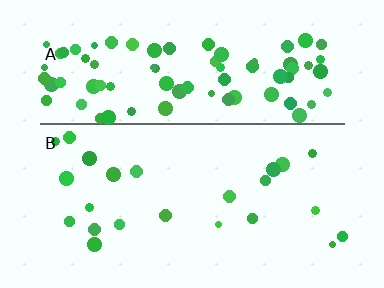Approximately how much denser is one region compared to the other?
Approximately 3.8× — region A over region B.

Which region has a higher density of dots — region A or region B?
A (the top).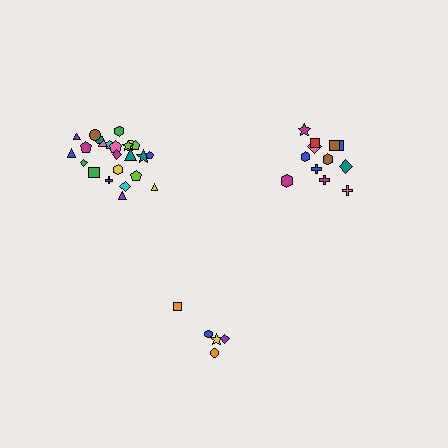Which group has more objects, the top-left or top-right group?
The top-left group.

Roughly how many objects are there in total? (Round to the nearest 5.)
Roughly 40 objects in total.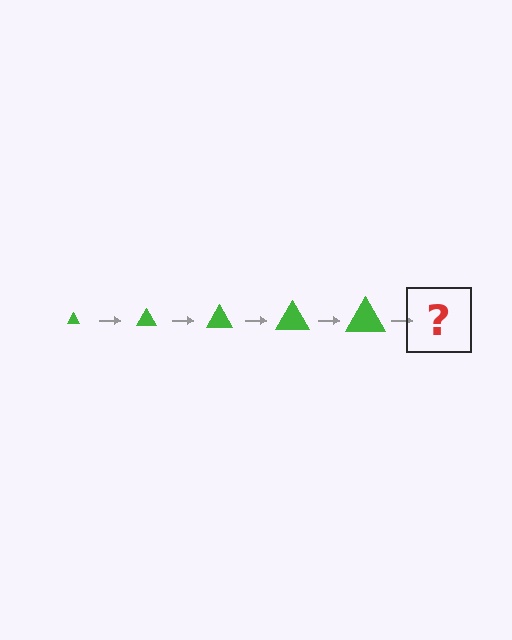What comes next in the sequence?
The next element should be a green triangle, larger than the previous one.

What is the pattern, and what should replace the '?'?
The pattern is that the triangle gets progressively larger each step. The '?' should be a green triangle, larger than the previous one.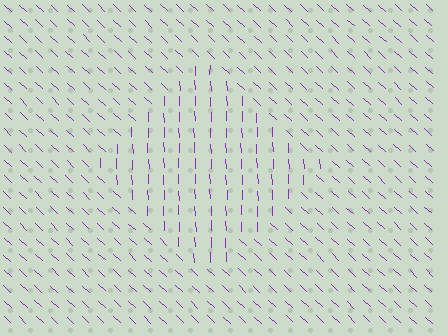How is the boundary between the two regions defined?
The boundary is defined purely by a change in line orientation (approximately 45 degrees difference). All lines are the same color and thickness.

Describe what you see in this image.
The image is filled with small purple line segments. A diamond region in the image has lines oriented differently from the surrounding lines, creating a visible texture boundary.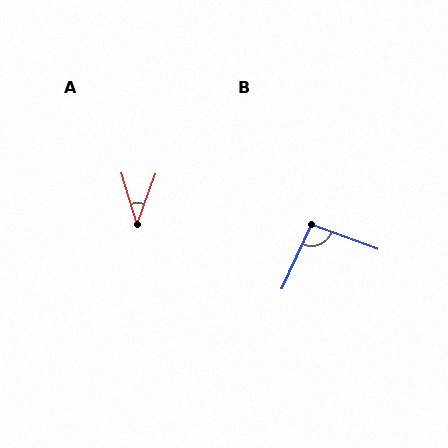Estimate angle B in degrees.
Approximately 94 degrees.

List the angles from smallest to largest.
A (37°), B (94°).